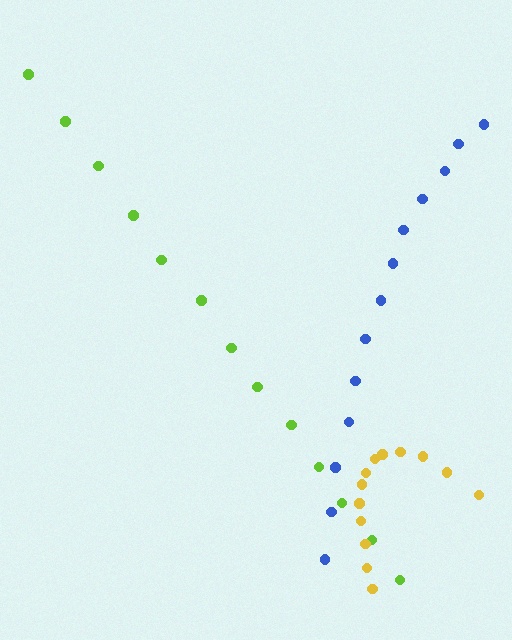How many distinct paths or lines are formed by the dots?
There are 3 distinct paths.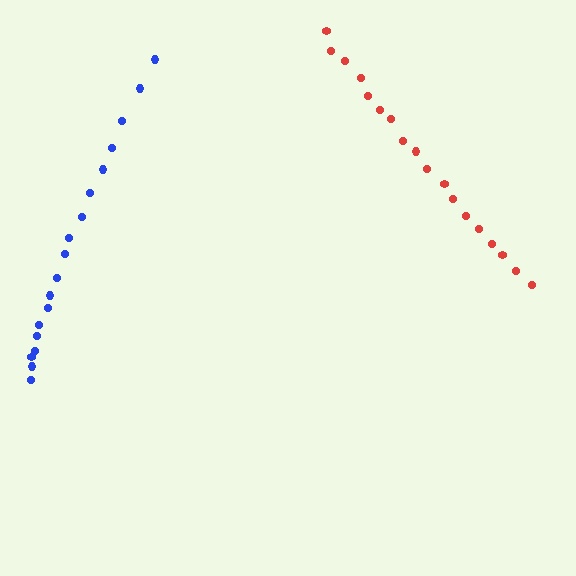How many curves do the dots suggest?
There are 2 distinct paths.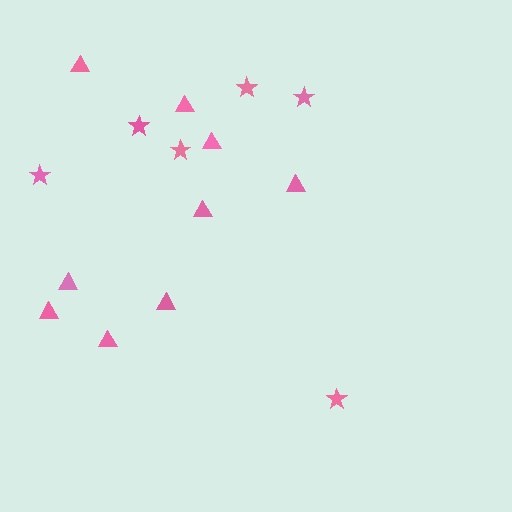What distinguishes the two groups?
There are 2 groups: one group of triangles (9) and one group of stars (6).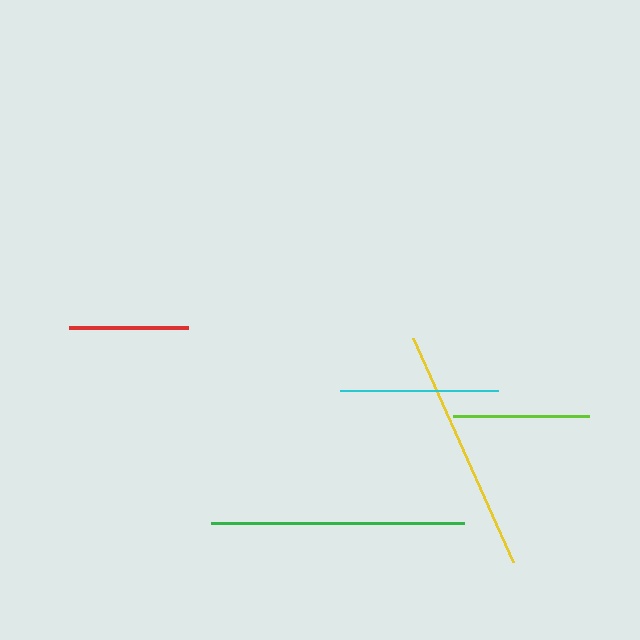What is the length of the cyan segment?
The cyan segment is approximately 158 pixels long.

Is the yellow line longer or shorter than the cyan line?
The yellow line is longer than the cyan line.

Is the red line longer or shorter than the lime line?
The lime line is longer than the red line.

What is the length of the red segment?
The red segment is approximately 119 pixels long.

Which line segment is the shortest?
The red line is the shortest at approximately 119 pixels.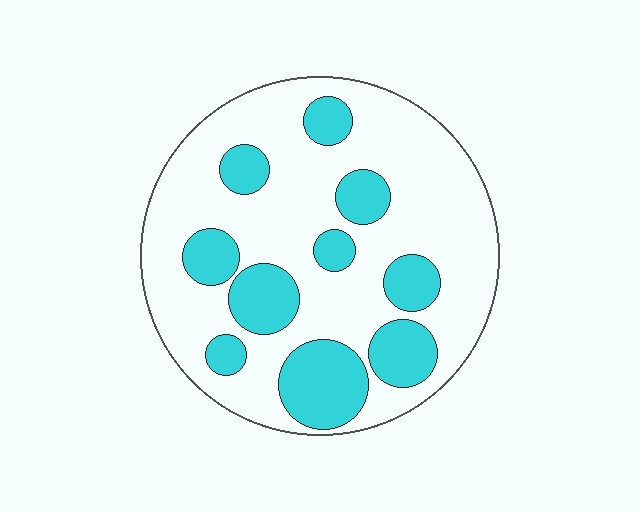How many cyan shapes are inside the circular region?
10.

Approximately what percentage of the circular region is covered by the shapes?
Approximately 30%.